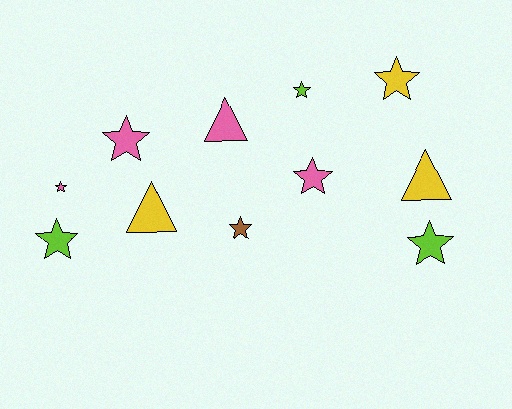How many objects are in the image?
There are 11 objects.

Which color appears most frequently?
Pink, with 4 objects.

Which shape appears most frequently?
Star, with 8 objects.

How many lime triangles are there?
There are no lime triangles.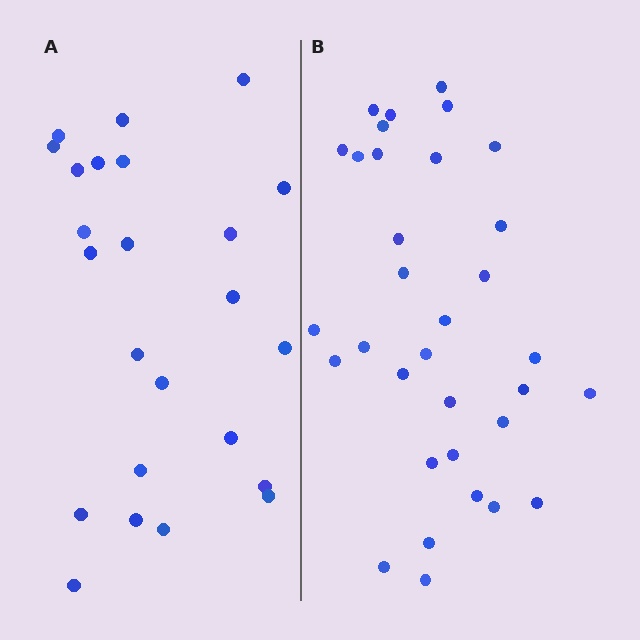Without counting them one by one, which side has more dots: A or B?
Region B (the right region) has more dots.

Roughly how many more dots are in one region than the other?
Region B has roughly 8 or so more dots than region A.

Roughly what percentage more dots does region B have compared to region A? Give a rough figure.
About 40% more.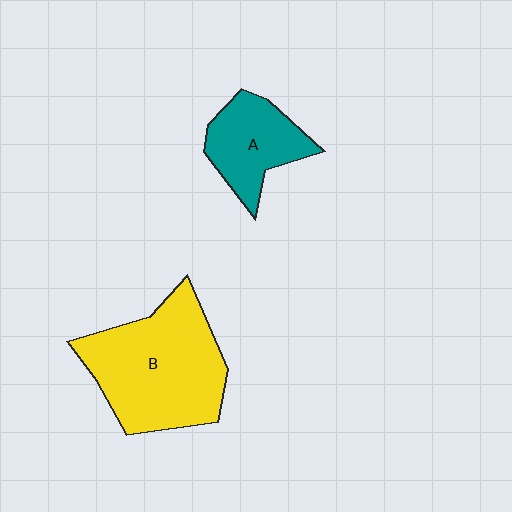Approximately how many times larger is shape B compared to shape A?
Approximately 2.0 times.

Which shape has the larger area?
Shape B (yellow).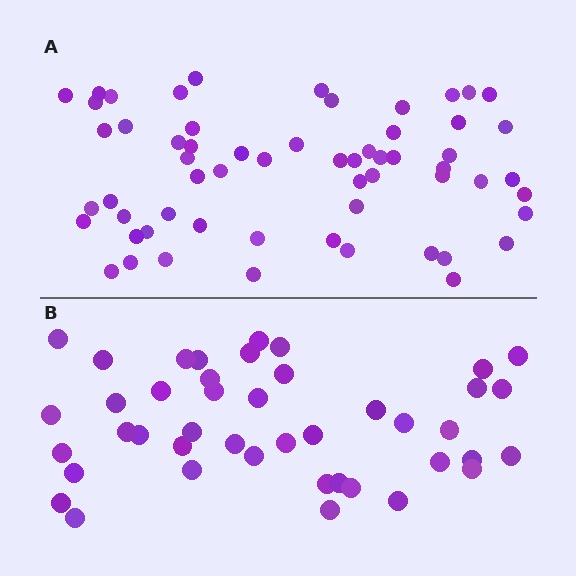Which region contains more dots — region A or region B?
Region A (the top region) has more dots.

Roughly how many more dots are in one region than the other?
Region A has approximately 15 more dots than region B.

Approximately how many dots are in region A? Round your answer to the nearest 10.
About 60 dots.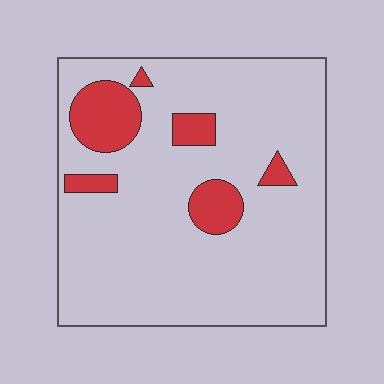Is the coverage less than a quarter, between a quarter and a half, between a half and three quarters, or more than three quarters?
Less than a quarter.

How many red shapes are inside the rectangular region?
6.